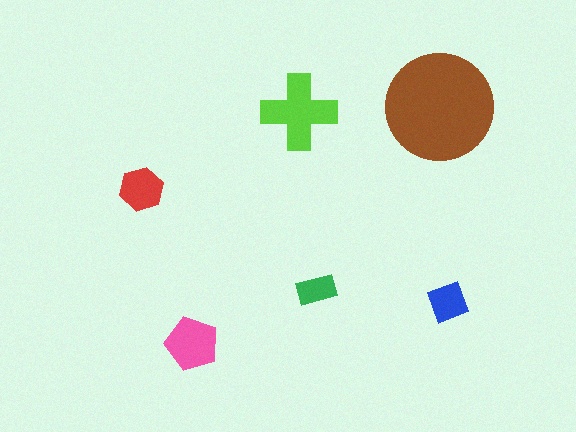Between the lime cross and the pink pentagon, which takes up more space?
The lime cross.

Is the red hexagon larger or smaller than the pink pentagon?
Smaller.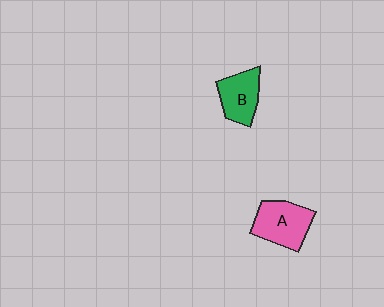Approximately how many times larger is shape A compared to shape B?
Approximately 1.2 times.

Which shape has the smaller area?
Shape B (green).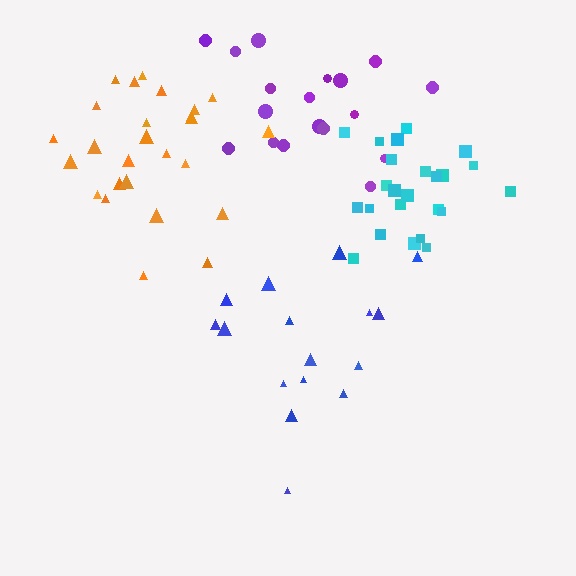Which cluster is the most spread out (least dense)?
Blue.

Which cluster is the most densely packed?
Cyan.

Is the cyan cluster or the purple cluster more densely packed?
Cyan.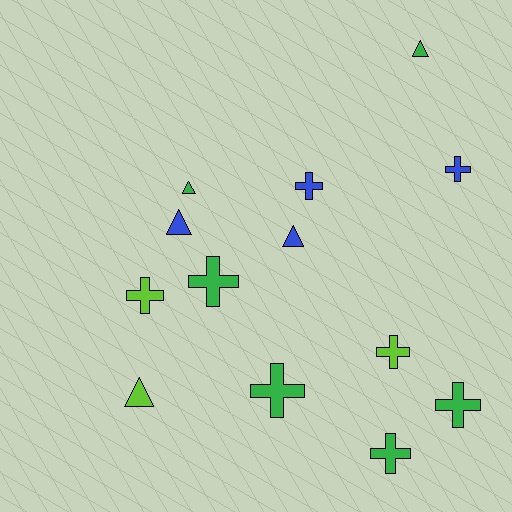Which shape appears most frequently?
Cross, with 8 objects.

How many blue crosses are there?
There are 2 blue crosses.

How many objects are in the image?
There are 13 objects.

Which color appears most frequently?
Green, with 6 objects.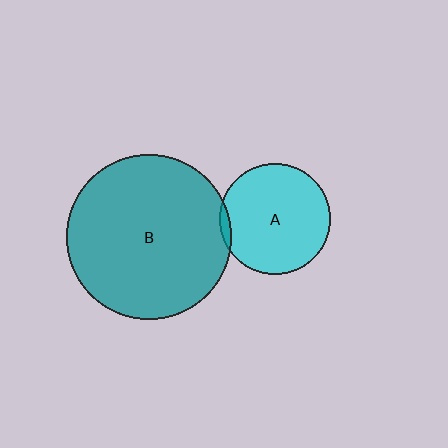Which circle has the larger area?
Circle B (teal).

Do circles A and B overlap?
Yes.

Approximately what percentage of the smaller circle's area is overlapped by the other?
Approximately 5%.